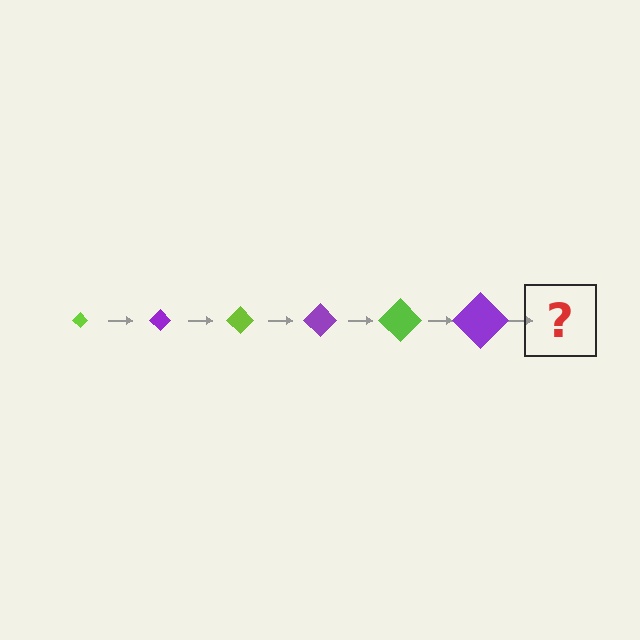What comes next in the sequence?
The next element should be a lime diamond, larger than the previous one.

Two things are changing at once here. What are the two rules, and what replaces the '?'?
The two rules are that the diamond grows larger each step and the color cycles through lime and purple. The '?' should be a lime diamond, larger than the previous one.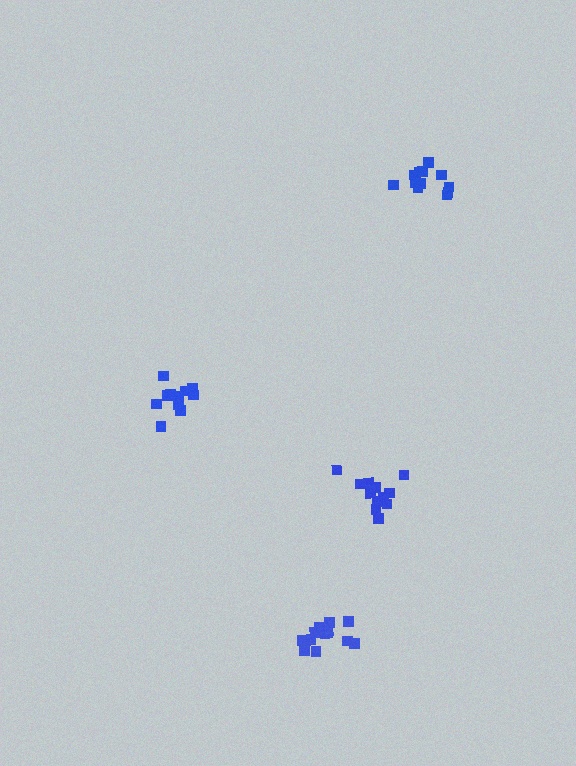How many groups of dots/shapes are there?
There are 4 groups.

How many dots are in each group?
Group 1: 11 dots, Group 2: 16 dots, Group 3: 13 dots, Group 4: 12 dots (52 total).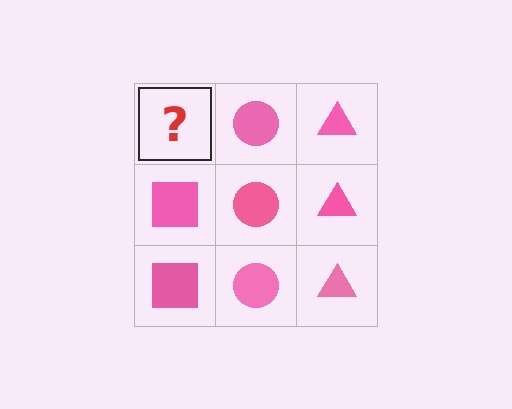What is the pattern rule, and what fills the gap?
The rule is that each column has a consistent shape. The gap should be filled with a pink square.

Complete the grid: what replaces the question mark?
The question mark should be replaced with a pink square.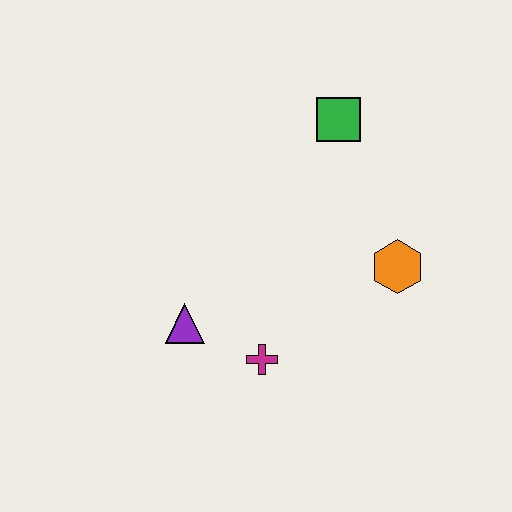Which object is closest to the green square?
The orange hexagon is closest to the green square.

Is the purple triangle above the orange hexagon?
No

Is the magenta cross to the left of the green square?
Yes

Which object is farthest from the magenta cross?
The green square is farthest from the magenta cross.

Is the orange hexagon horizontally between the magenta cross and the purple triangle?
No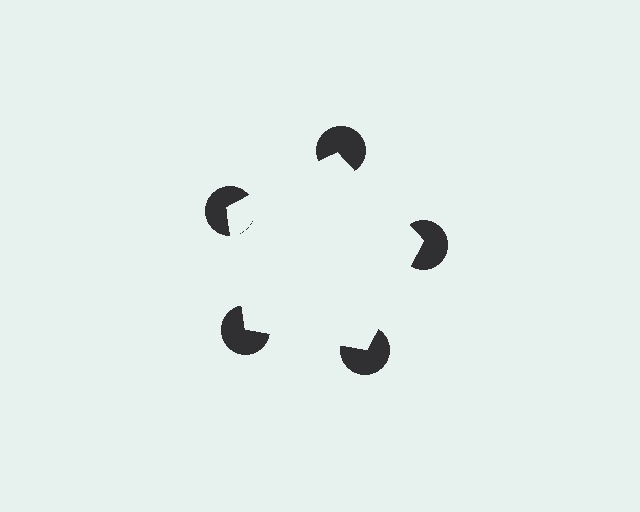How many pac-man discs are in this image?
There are 5 — one at each vertex of the illusory pentagon.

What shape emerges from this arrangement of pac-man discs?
An illusory pentagon — its edges are inferred from the aligned wedge cuts in the pac-man discs, not physically drawn.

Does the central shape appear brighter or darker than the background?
It typically appears slightly brighter than the background, even though no actual brightness change is drawn.